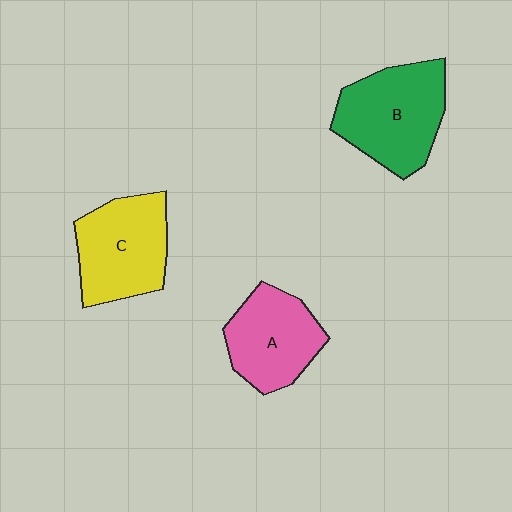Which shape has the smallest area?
Shape A (pink).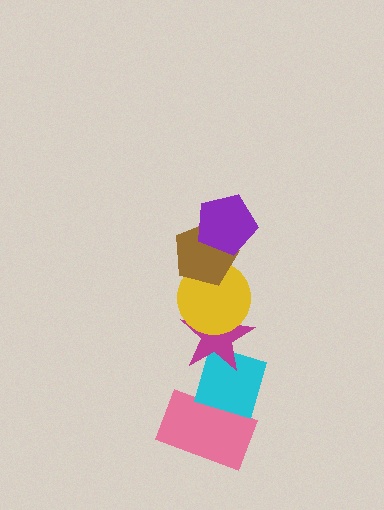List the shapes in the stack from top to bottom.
From top to bottom: the purple pentagon, the brown pentagon, the yellow circle, the magenta star, the cyan diamond, the pink rectangle.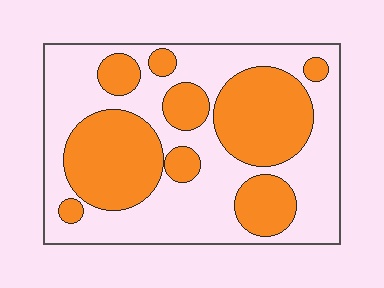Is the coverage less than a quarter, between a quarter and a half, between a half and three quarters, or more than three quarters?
Between a quarter and a half.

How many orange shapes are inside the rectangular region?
9.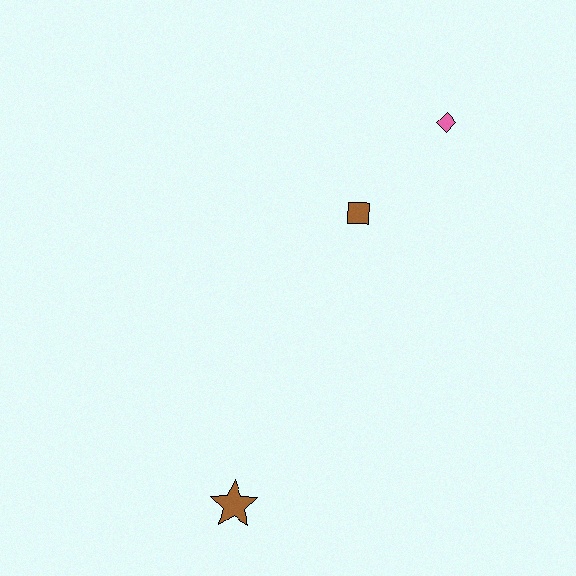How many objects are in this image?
There are 3 objects.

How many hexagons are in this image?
There are no hexagons.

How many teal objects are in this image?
There are no teal objects.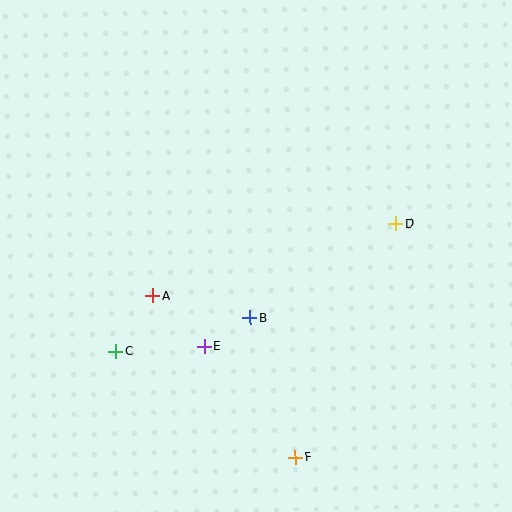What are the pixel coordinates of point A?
Point A is at (153, 296).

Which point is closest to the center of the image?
Point B at (250, 318) is closest to the center.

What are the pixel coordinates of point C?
Point C is at (116, 352).